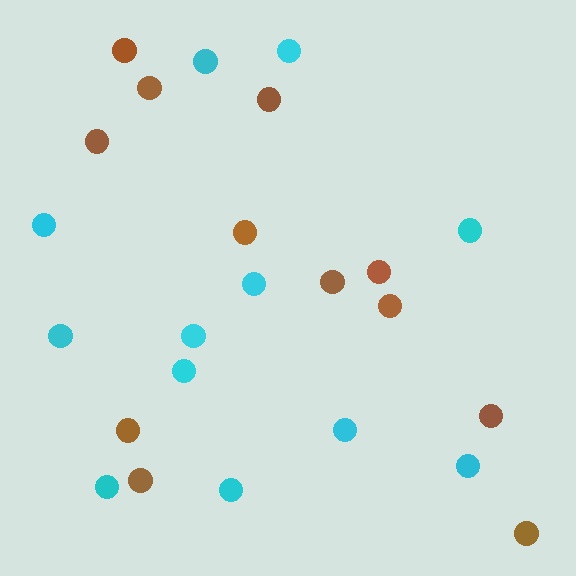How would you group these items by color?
There are 2 groups: one group of brown circles (12) and one group of cyan circles (12).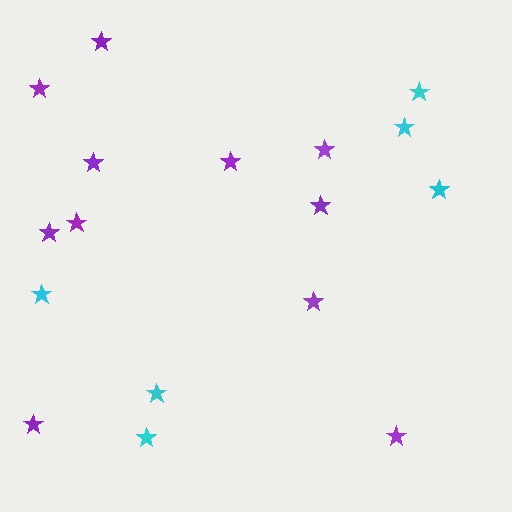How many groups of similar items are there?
There are 2 groups: one group of purple stars (11) and one group of cyan stars (6).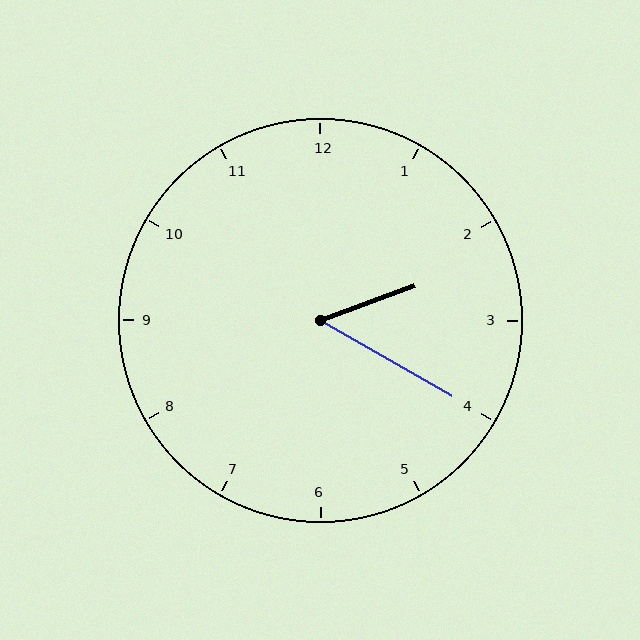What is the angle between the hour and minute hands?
Approximately 50 degrees.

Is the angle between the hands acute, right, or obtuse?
It is acute.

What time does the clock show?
2:20.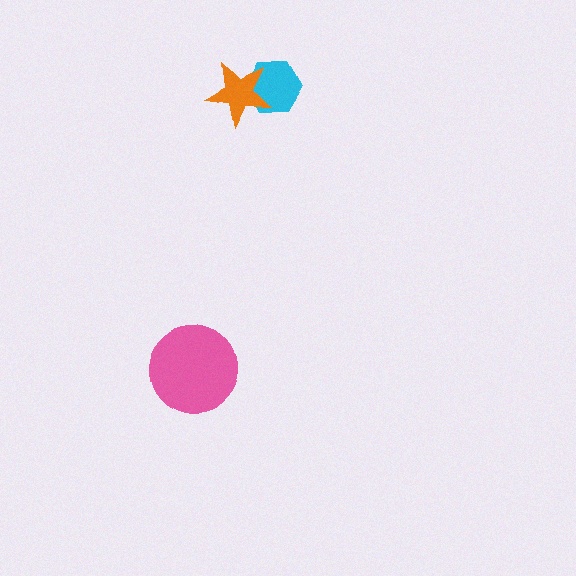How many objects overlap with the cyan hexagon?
1 object overlaps with the cyan hexagon.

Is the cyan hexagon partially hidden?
Yes, it is partially covered by another shape.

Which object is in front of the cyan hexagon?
The orange star is in front of the cyan hexagon.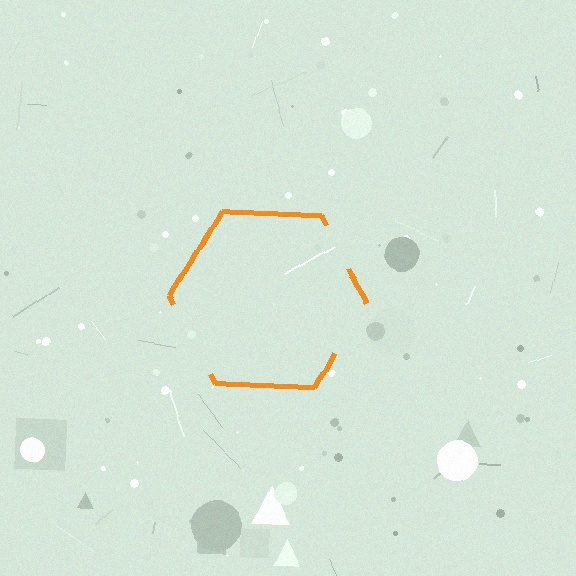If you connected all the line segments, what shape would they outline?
They would outline a hexagon.